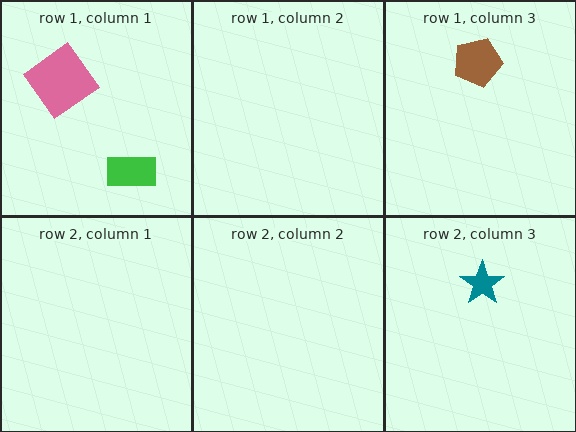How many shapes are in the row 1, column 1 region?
2.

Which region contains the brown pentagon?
The row 1, column 3 region.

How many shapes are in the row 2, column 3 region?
1.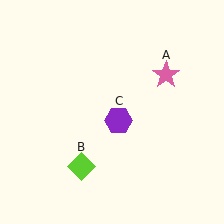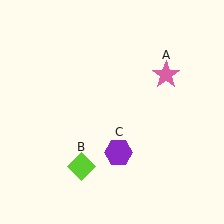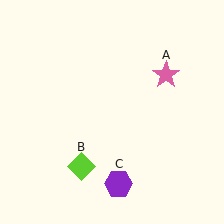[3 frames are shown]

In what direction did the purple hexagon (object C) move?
The purple hexagon (object C) moved down.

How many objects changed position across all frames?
1 object changed position: purple hexagon (object C).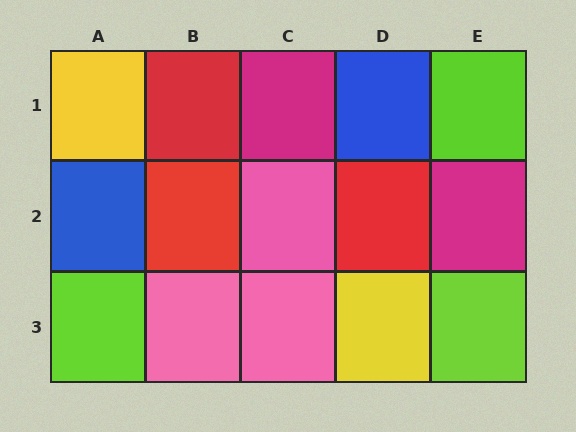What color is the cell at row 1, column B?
Red.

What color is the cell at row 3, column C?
Pink.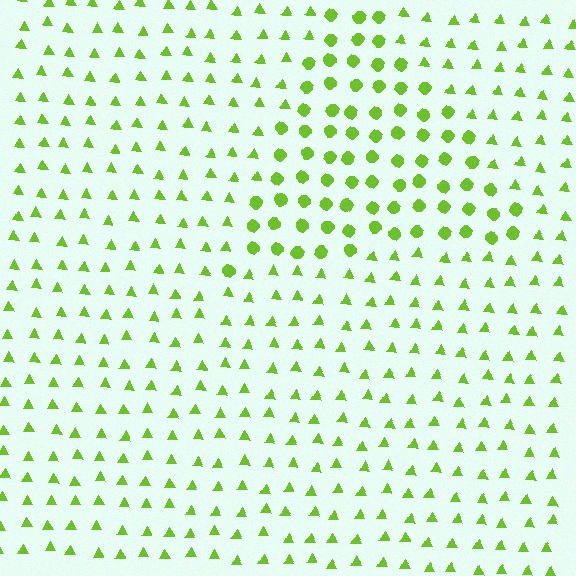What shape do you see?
I see a triangle.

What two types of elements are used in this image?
The image uses circles inside the triangle region and triangles outside it.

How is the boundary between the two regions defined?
The boundary is defined by a change in element shape: circles inside vs. triangles outside. All elements share the same color and spacing.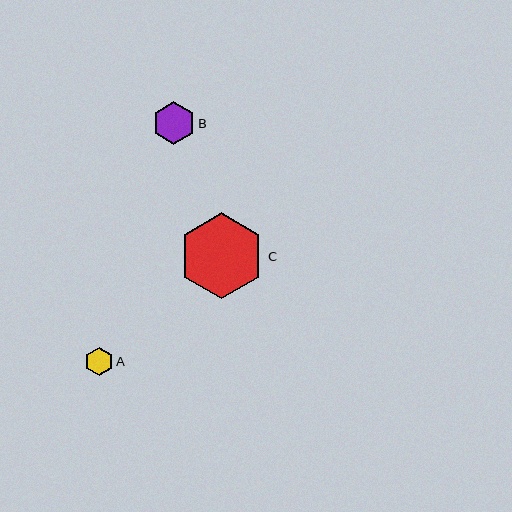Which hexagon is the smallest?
Hexagon A is the smallest with a size of approximately 28 pixels.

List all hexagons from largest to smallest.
From largest to smallest: C, B, A.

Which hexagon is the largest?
Hexagon C is the largest with a size of approximately 86 pixels.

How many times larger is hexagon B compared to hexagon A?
Hexagon B is approximately 1.5 times the size of hexagon A.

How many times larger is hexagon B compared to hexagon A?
Hexagon B is approximately 1.5 times the size of hexagon A.